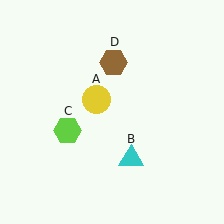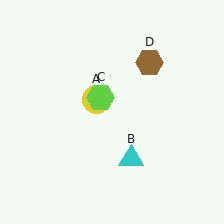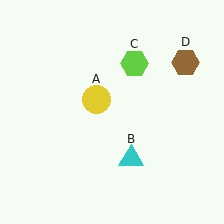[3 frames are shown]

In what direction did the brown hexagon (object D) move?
The brown hexagon (object D) moved right.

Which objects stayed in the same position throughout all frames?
Yellow circle (object A) and cyan triangle (object B) remained stationary.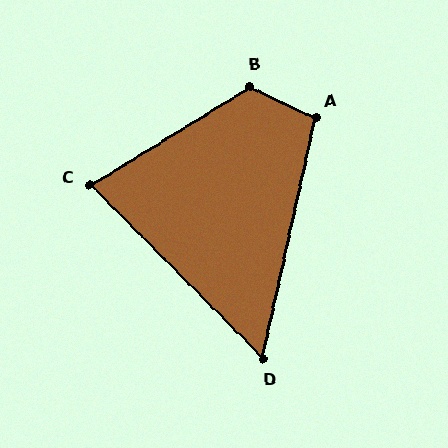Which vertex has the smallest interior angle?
D, at approximately 57 degrees.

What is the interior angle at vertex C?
Approximately 76 degrees (acute).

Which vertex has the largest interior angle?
B, at approximately 123 degrees.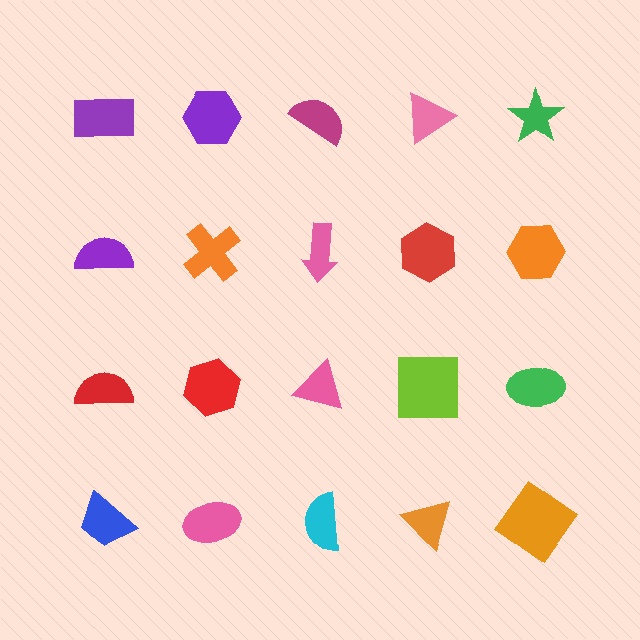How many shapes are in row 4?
5 shapes.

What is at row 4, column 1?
A blue trapezoid.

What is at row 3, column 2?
A red hexagon.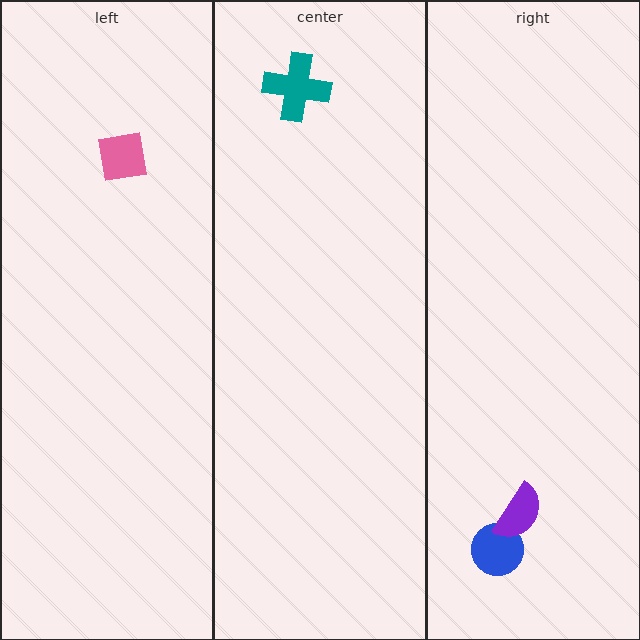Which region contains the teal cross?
The center region.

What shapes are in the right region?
The blue circle, the purple semicircle.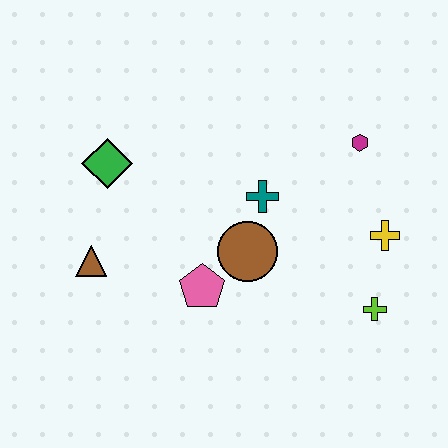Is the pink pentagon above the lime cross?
Yes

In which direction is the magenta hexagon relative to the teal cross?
The magenta hexagon is to the right of the teal cross.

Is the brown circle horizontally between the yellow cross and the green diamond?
Yes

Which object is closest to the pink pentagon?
The brown circle is closest to the pink pentagon.